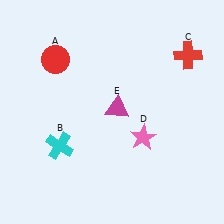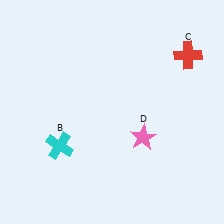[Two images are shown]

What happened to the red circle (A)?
The red circle (A) was removed in Image 2. It was in the top-left area of Image 1.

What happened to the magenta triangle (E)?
The magenta triangle (E) was removed in Image 2. It was in the top-right area of Image 1.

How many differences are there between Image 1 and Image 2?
There are 2 differences between the two images.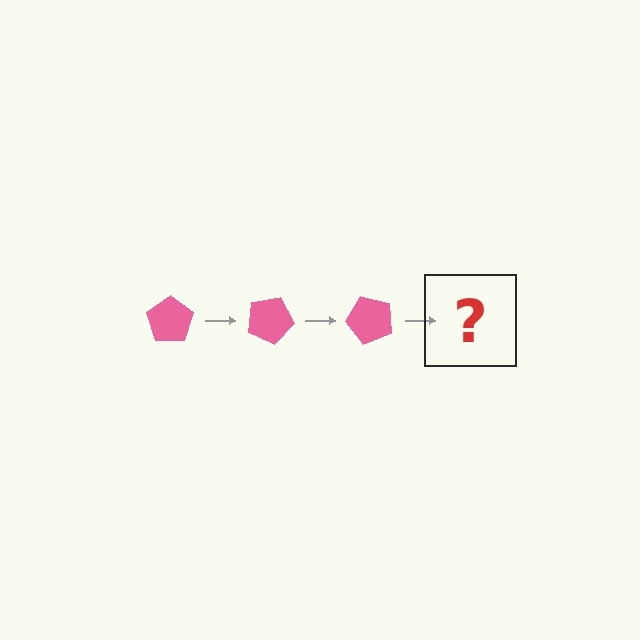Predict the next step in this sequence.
The next step is a pink pentagon rotated 75 degrees.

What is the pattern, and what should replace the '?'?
The pattern is that the pentagon rotates 25 degrees each step. The '?' should be a pink pentagon rotated 75 degrees.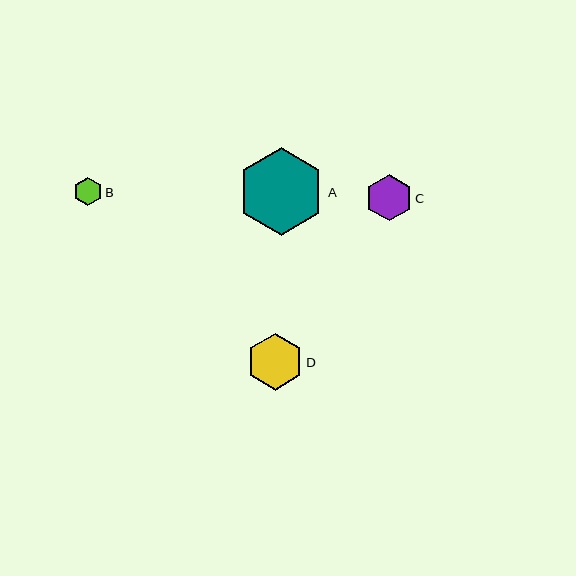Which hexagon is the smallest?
Hexagon B is the smallest with a size of approximately 28 pixels.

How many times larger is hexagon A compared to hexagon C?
Hexagon A is approximately 1.9 times the size of hexagon C.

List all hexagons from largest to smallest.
From largest to smallest: A, D, C, B.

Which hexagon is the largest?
Hexagon A is the largest with a size of approximately 87 pixels.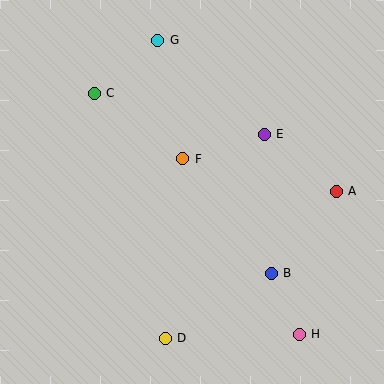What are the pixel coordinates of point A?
Point A is at (336, 191).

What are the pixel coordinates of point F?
Point F is at (183, 159).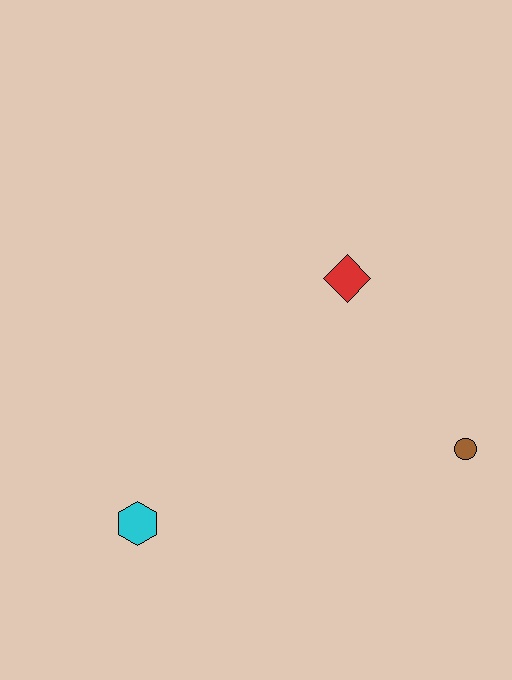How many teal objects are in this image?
There are no teal objects.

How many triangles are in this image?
There are no triangles.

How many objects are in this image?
There are 3 objects.